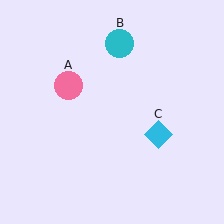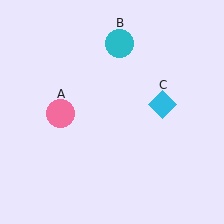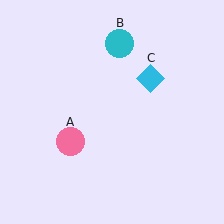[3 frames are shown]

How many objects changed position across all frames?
2 objects changed position: pink circle (object A), cyan diamond (object C).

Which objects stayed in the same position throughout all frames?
Cyan circle (object B) remained stationary.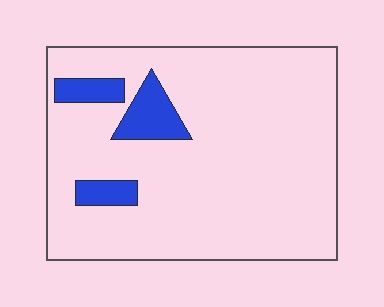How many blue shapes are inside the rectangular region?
3.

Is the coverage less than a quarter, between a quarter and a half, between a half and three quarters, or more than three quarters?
Less than a quarter.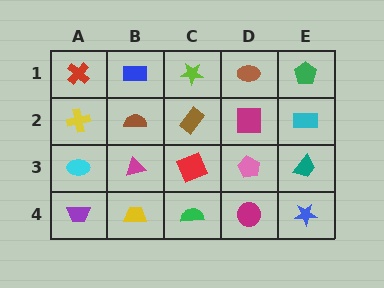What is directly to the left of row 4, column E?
A magenta circle.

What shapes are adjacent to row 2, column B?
A blue rectangle (row 1, column B), a magenta triangle (row 3, column B), a yellow cross (row 2, column A), a brown rectangle (row 2, column C).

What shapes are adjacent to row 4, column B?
A magenta triangle (row 3, column B), a purple trapezoid (row 4, column A), a green semicircle (row 4, column C).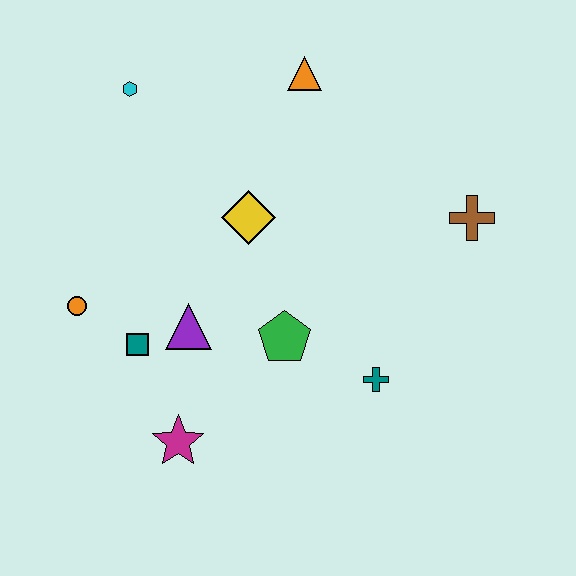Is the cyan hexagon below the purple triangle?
No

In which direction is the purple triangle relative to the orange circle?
The purple triangle is to the right of the orange circle.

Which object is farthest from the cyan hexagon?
The teal cross is farthest from the cyan hexagon.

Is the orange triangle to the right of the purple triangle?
Yes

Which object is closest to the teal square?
The purple triangle is closest to the teal square.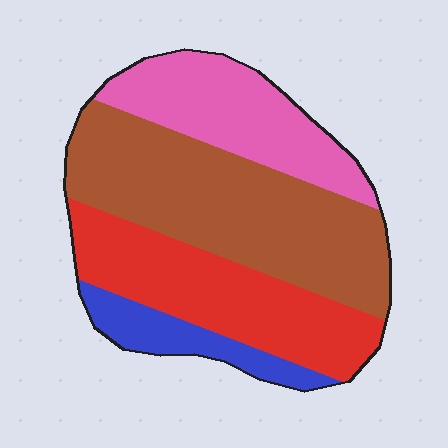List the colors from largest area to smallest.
From largest to smallest: brown, red, pink, blue.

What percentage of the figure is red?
Red takes up about one quarter (1/4) of the figure.